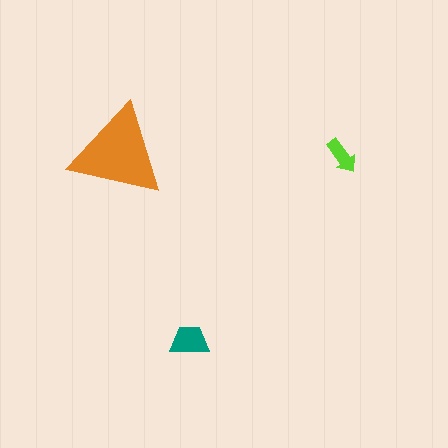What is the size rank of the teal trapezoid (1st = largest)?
2nd.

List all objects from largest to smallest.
The orange triangle, the teal trapezoid, the lime arrow.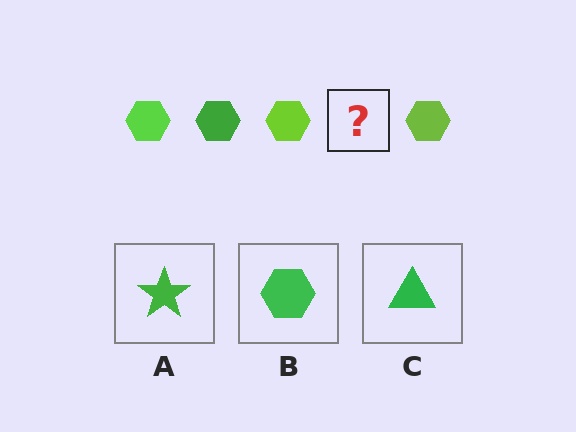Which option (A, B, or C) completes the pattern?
B.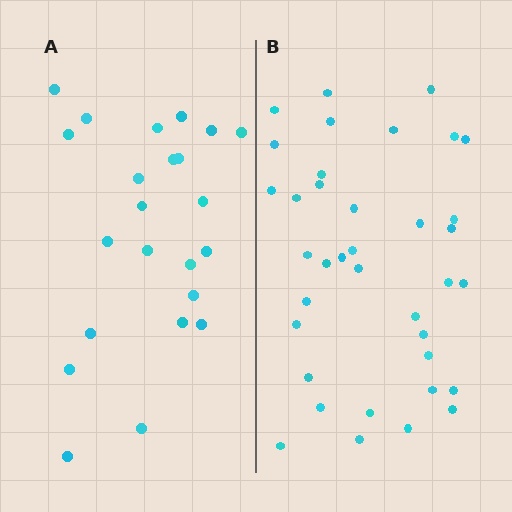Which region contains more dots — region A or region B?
Region B (the right region) has more dots.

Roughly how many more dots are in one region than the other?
Region B has approximately 15 more dots than region A.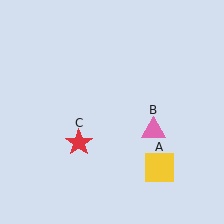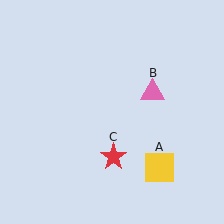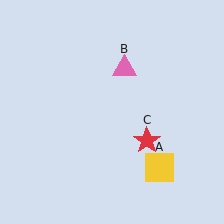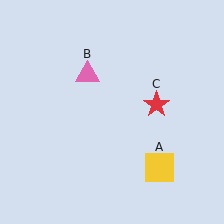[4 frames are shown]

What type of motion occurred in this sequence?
The pink triangle (object B), red star (object C) rotated counterclockwise around the center of the scene.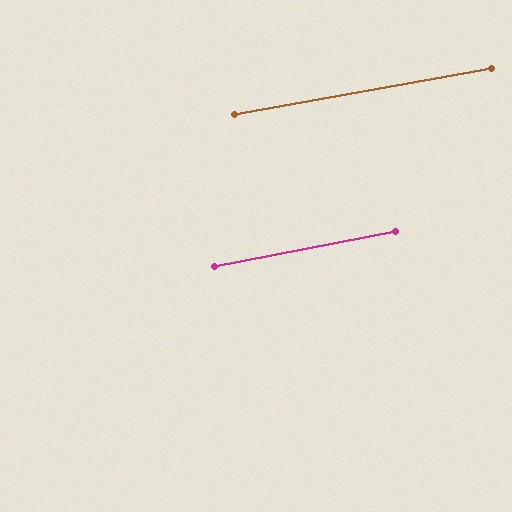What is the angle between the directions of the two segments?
Approximately 1 degree.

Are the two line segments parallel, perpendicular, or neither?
Parallel — their directions differ by only 0.9°.